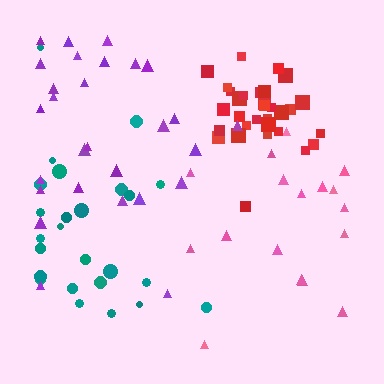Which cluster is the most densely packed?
Red.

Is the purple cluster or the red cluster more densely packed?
Red.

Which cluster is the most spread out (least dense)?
Pink.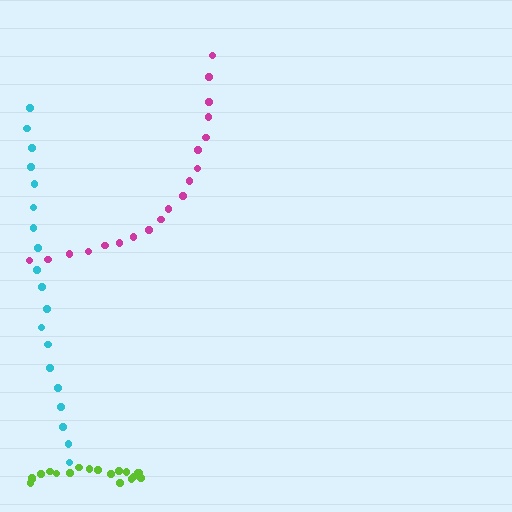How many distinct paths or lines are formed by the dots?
There are 3 distinct paths.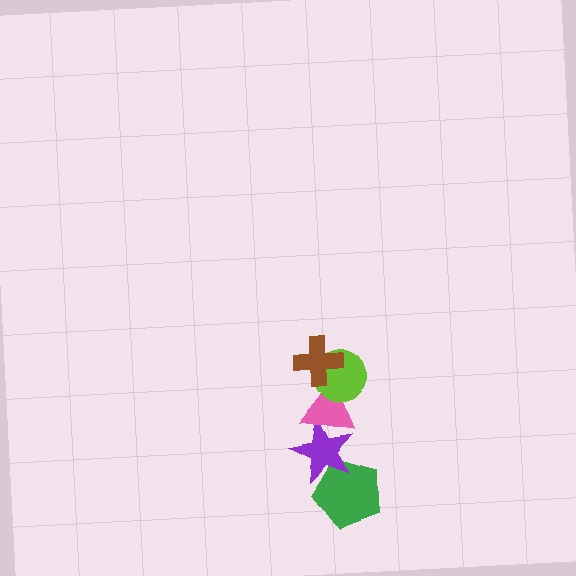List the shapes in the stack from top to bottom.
From top to bottom: the brown cross, the lime circle, the pink triangle, the purple star, the green pentagon.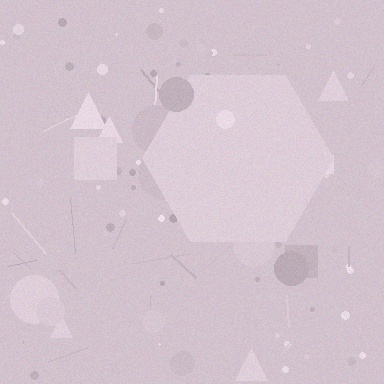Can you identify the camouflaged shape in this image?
The camouflaged shape is a hexagon.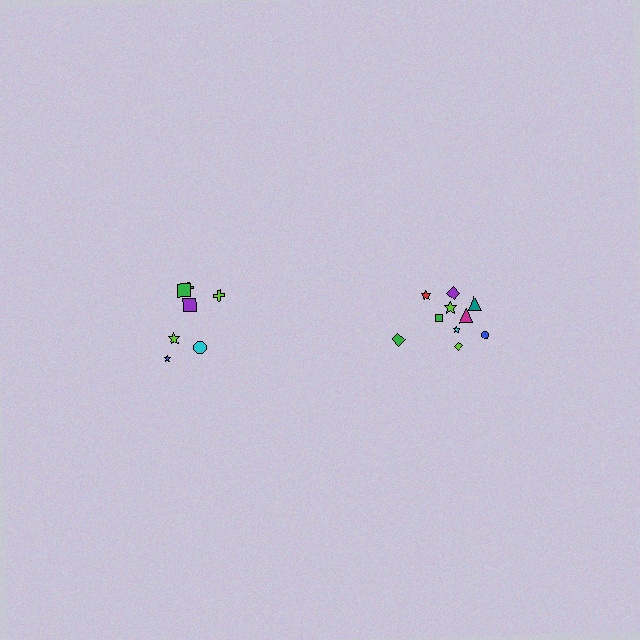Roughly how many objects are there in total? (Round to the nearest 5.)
Roughly 20 objects in total.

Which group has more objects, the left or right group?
The right group.